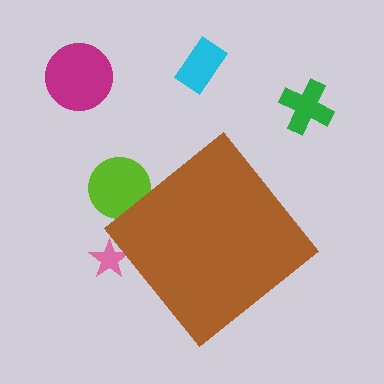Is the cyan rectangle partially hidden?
No, the cyan rectangle is fully visible.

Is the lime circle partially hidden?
Yes, the lime circle is partially hidden behind the brown diamond.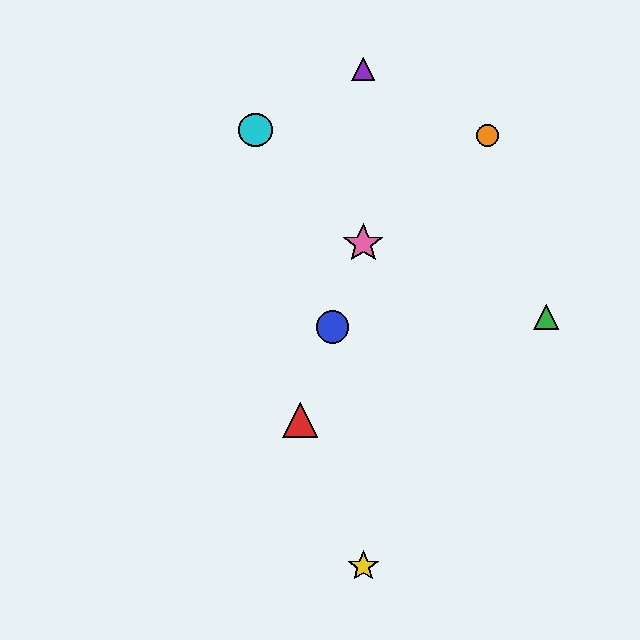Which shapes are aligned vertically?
The yellow star, the purple triangle, the pink star are aligned vertically.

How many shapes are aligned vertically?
3 shapes (the yellow star, the purple triangle, the pink star) are aligned vertically.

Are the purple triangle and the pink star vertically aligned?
Yes, both are at x≈363.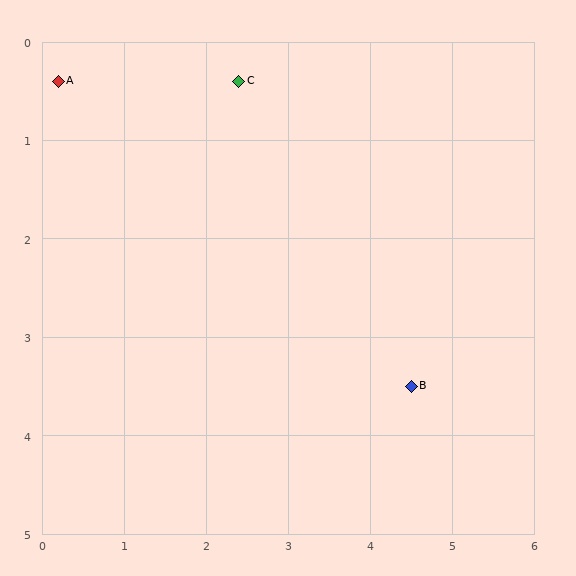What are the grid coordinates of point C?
Point C is at approximately (2.4, 0.4).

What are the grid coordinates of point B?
Point B is at approximately (4.5, 3.5).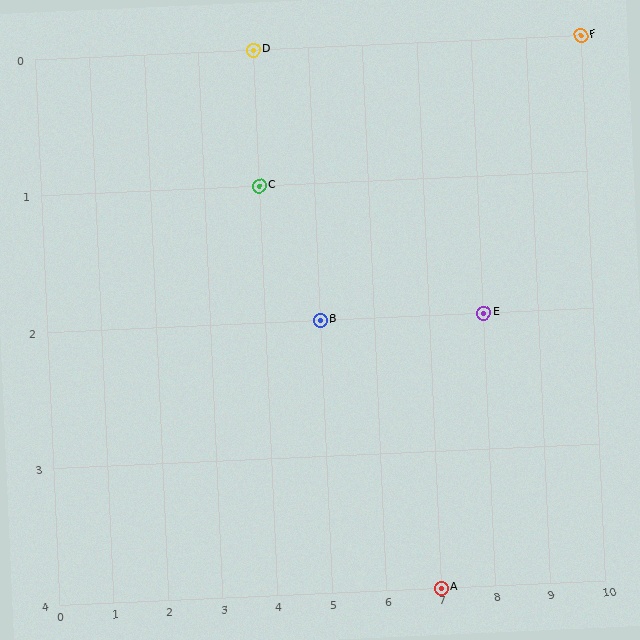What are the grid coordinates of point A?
Point A is at grid coordinates (7, 4).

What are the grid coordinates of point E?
Point E is at grid coordinates (8, 2).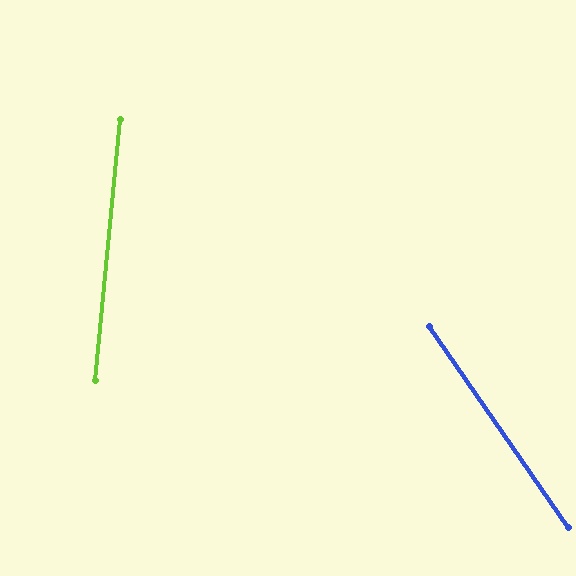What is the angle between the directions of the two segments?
Approximately 40 degrees.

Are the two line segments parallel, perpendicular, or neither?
Neither parallel nor perpendicular — they differ by about 40°.